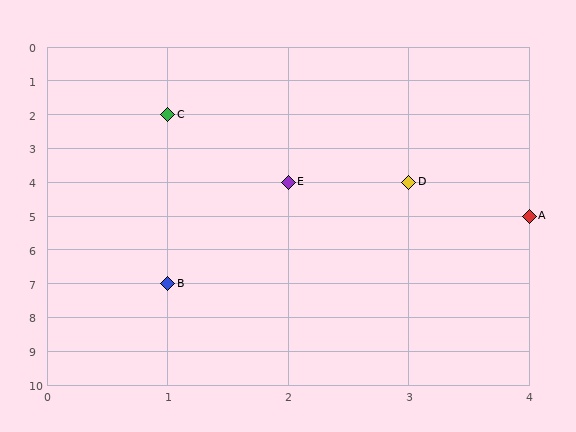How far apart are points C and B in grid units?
Points C and B are 5 rows apart.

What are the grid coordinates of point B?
Point B is at grid coordinates (1, 7).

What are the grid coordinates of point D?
Point D is at grid coordinates (3, 4).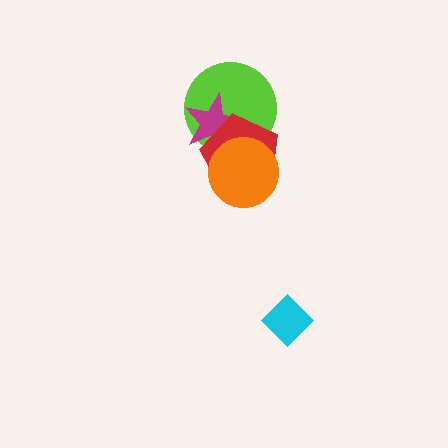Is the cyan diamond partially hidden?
No, no other shape covers it.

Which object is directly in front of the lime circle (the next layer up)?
The magenta star is directly in front of the lime circle.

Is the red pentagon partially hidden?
Yes, it is partially covered by another shape.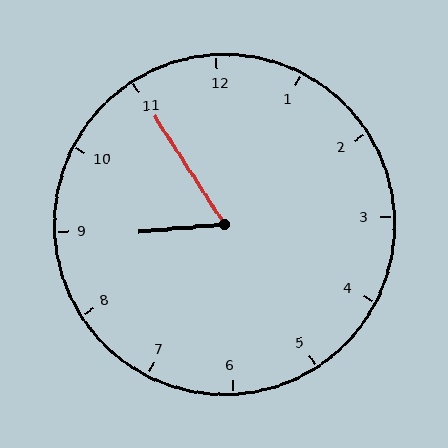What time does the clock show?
8:55.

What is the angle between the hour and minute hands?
Approximately 62 degrees.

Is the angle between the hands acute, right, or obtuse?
It is acute.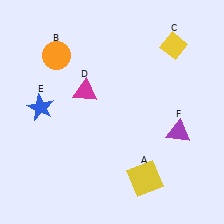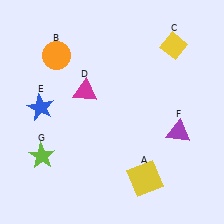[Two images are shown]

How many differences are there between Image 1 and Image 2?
There is 1 difference between the two images.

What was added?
A lime star (G) was added in Image 2.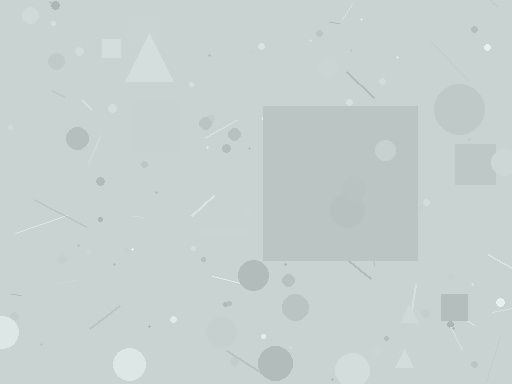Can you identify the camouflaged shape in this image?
The camouflaged shape is a square.